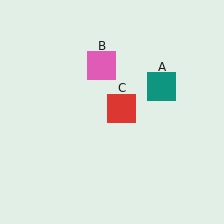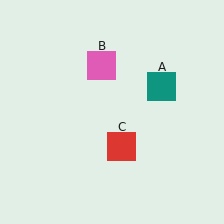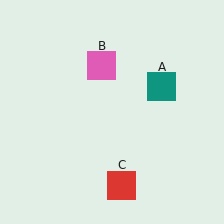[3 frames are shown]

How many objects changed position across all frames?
1 object changed position: red square (object C).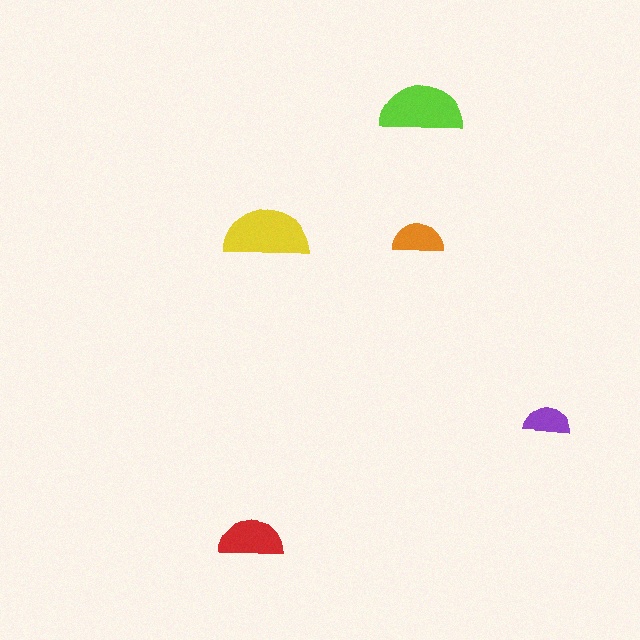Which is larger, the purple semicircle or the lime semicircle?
The lime one.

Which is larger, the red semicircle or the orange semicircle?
The red one.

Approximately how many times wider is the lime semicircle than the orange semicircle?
About 1.5 times wider.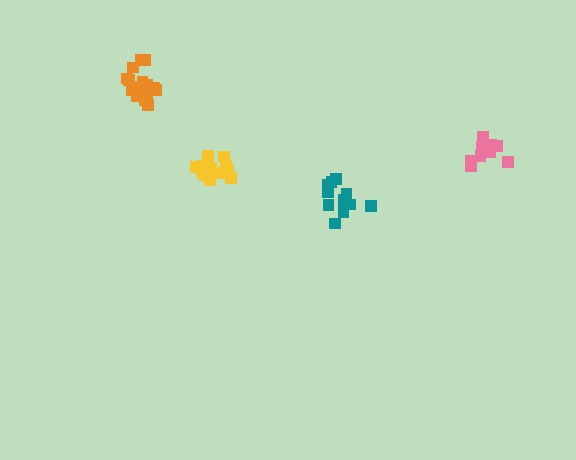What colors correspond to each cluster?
The clusters are colored: pink, teal, orange, yellow.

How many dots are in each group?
Group 1: 12 dots, Group 2: 11 dots, Group 3: 15 dots, Group 4: 12 dots (50 total).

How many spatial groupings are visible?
There are 4 spatial groupings.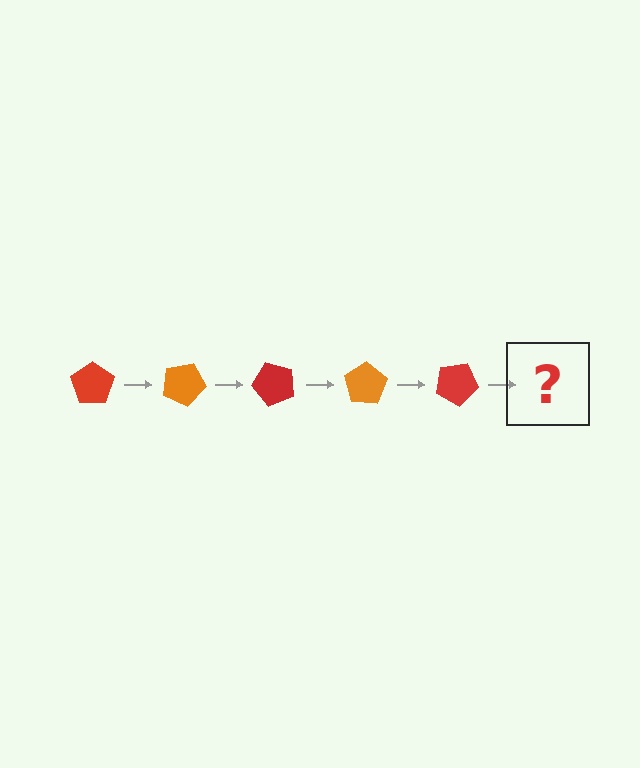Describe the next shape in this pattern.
It should be an orange pentagon, rotated 125 degrees from the start.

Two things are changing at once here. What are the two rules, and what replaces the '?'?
The two rules are that it rotates 25 degrees each step and the color cycles through red and orange. The '?' should be an orange pentagon, rotated 125 degrees from the start.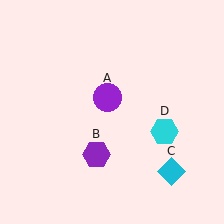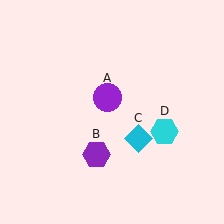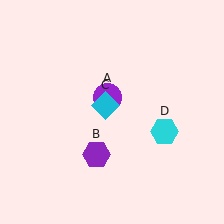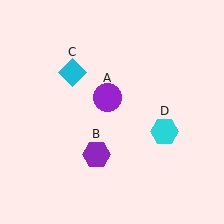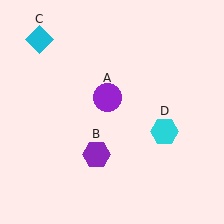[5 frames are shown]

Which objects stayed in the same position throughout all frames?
Purple circle (object A) and purple hexagon (object B) and cyan hexagon (object D) remained stationary.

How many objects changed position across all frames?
1 object changed position: cyan diamond (object C).